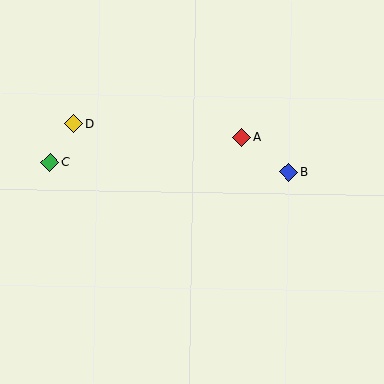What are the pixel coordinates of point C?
Point C is at (50, 162).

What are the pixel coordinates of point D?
Point D is at (74, 124).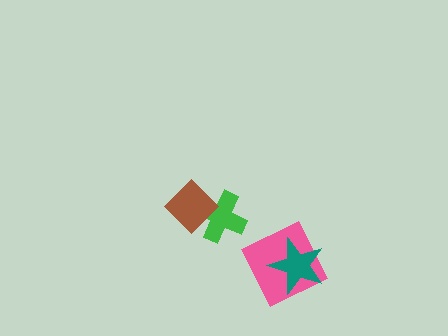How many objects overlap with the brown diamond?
1 object overlaps with the brown diamond.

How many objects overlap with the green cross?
1 object overlaps with the green cross.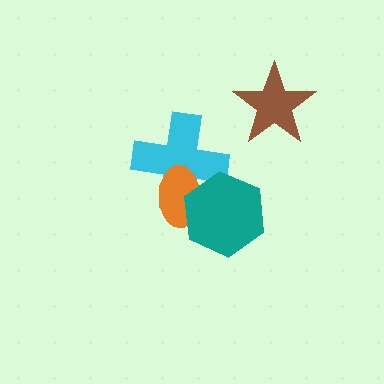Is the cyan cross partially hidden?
Yes, it is partially covered by another shape.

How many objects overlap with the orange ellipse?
2 objects overlap with the orange ellipse.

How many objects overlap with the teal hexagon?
2 objects overlap with the teal hexagon.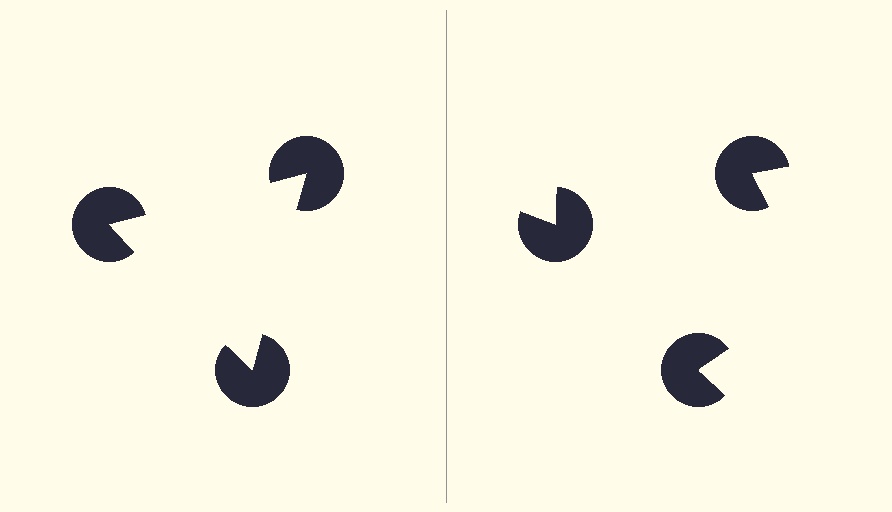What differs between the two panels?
The pac-man discs are positioned identically on both sides; only the wedge orientations differ. On the left they align to a triangle; on the right they are misaligned.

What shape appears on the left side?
An illusory triangle.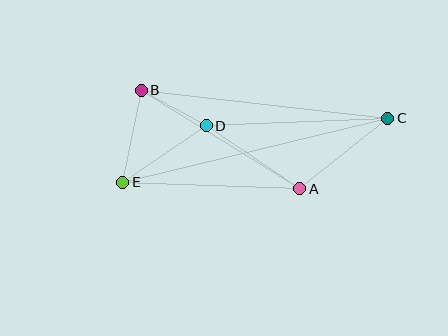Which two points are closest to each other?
Points B and D are closest to each other.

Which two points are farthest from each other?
Points C and E are farthest from each other.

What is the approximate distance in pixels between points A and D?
The distance between A and D is approximately 113 pixels.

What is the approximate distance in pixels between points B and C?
The distance between B and C is approximately 248 pixels.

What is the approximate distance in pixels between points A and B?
The distance between A and B is approximately 187 pixels.